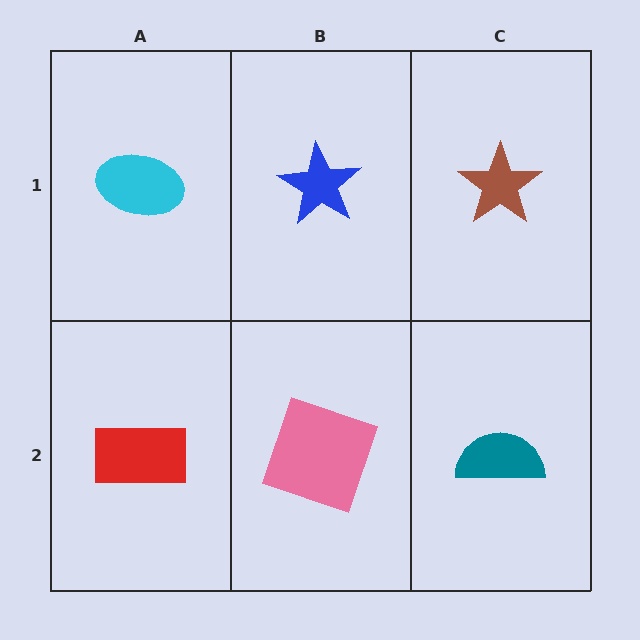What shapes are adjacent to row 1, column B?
A pink square (row 2, column B), a cyan ellipse (row 1, column A), a brown star (row 1, column C).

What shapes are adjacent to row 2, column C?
A brown star (row 1, column C), a pink square (row 2, column B).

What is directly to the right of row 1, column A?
A blue star.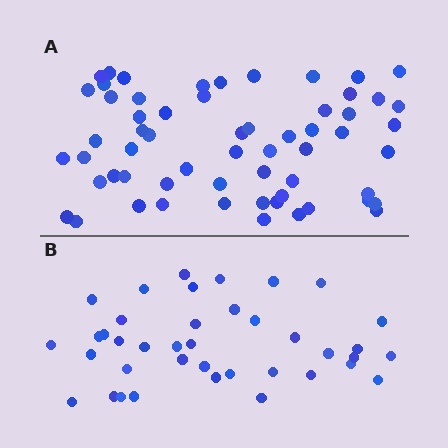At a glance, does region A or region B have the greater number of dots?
Region A (the top region) has more dots.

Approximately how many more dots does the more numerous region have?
Region A has approximately 20 more dots than region B.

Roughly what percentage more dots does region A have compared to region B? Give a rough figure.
About 55% more.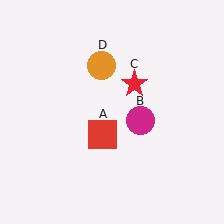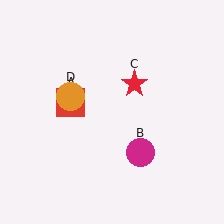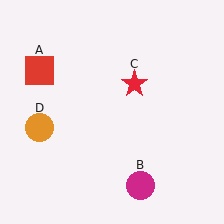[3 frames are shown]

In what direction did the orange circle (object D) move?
The orange circle (object D) moved down and to the left.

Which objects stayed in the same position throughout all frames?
Red star (object C) remained stationary.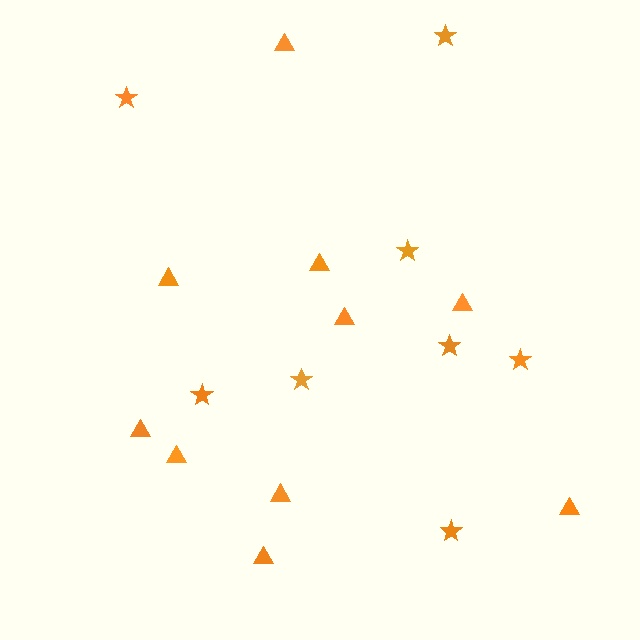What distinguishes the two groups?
There are 2 groups: one group of stars (8) and one group of triangles (10).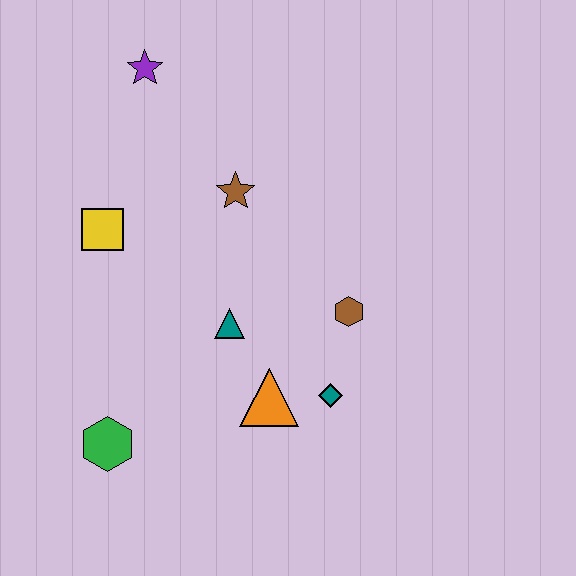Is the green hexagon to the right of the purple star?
No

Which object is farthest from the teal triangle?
The purple star is farthest from the teal triangle.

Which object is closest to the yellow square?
The brown star is closest to the yellow square.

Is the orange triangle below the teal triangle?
Yes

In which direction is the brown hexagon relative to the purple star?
The brown hexagon is below the purple star.